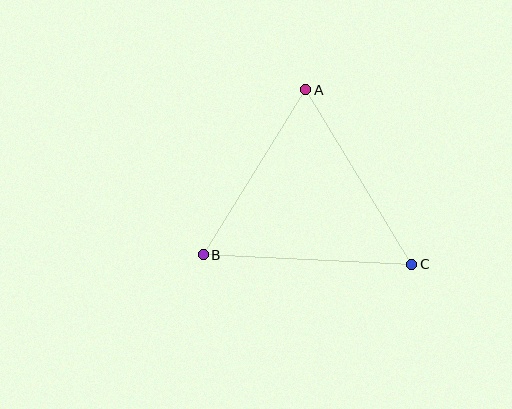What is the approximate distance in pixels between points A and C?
The distance between A and C is approximately 205 pixels.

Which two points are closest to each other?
Points A and B are closest to each other.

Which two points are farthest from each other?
Points B and C are farthest from each other.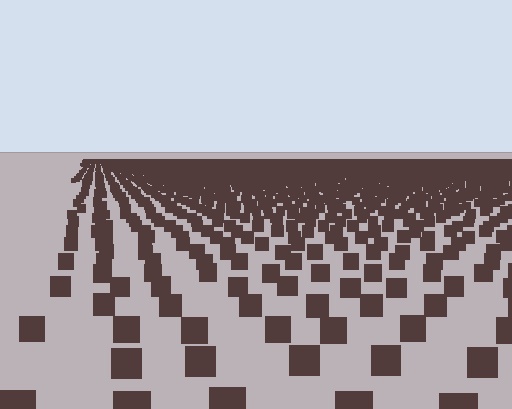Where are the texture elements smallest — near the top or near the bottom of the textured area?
Near the top.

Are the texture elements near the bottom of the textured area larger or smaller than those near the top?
Larger. Near the bottom, elements are closer to the viewer and appear at a bigger on-screen size.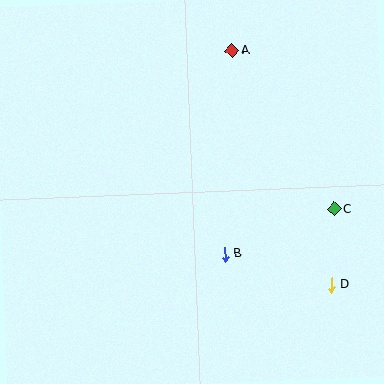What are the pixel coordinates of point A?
Point A is at (232, 50).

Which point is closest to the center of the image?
Point B at (225, 254) is closest to the center.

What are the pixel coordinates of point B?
Point B is at (225, 254).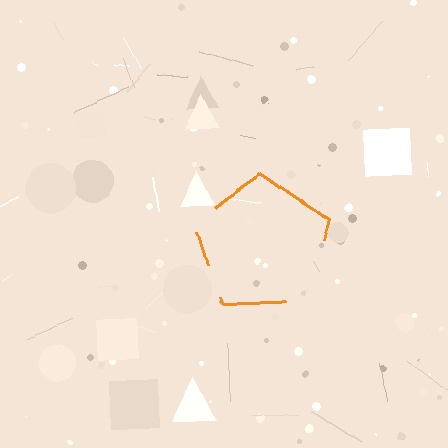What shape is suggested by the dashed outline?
The dashed outline suggests a pentagon.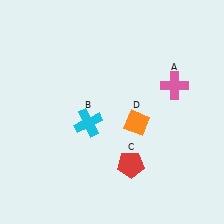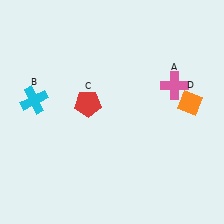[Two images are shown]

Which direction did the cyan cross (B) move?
The cyan cross (B) moved left.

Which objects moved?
The objects that moved are: the cyan cross (B), the red pentagon (C), the orange diamond (D).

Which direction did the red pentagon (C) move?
The red pentagon (C) moved up.